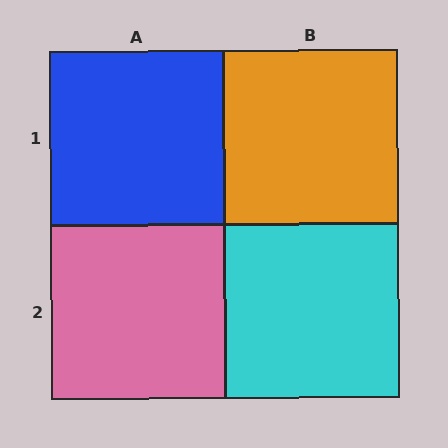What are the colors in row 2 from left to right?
Pink, cyan.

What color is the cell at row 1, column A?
Blue.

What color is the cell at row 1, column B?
Orange.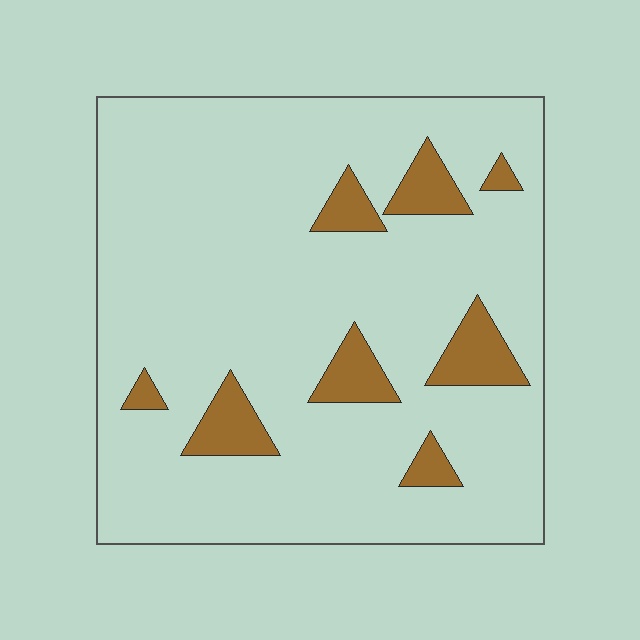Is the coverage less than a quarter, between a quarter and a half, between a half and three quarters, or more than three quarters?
Less than a quarter.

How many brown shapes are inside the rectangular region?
8.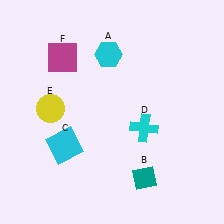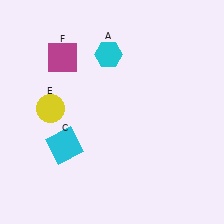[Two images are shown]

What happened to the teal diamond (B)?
The teal diamond (B) was removed in Image 2. It was in the bottom-right area of Image 1.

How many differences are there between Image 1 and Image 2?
There are 2 differences between the two images.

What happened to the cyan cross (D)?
The cyan cross (D) was removed in Image 2. It was in the bottom-right area of Image 1.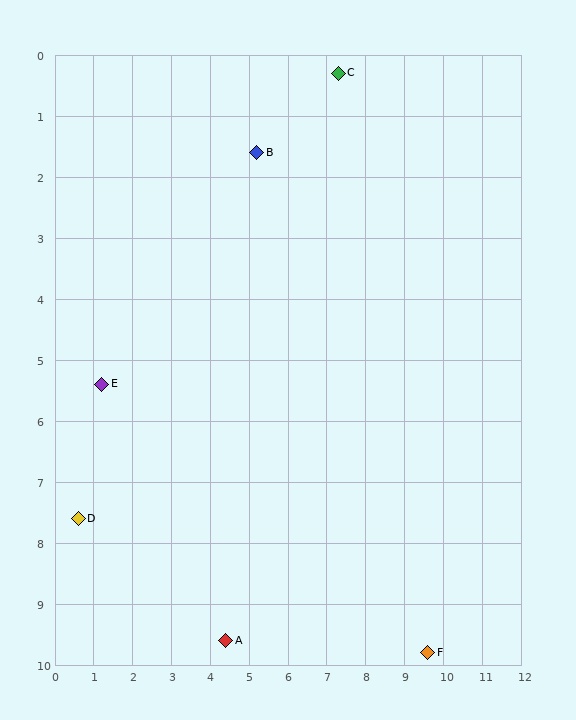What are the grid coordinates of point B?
Point B is at approximately (5.2, 1.6).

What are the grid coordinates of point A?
Point A is at approximately (4.4, 9.6).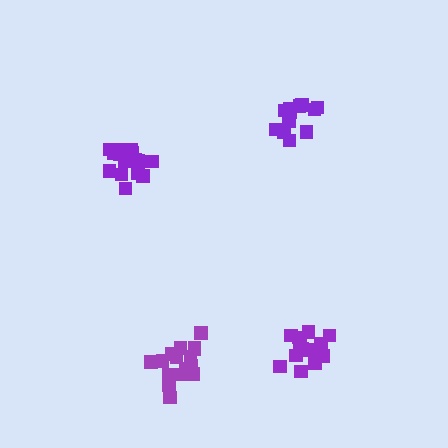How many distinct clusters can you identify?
There are 4 distinct clusters.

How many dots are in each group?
Group 1: 14 dots, Group 2: 16 dots, Group 3: 12 dots, Group 4: 17 dots (59 total).